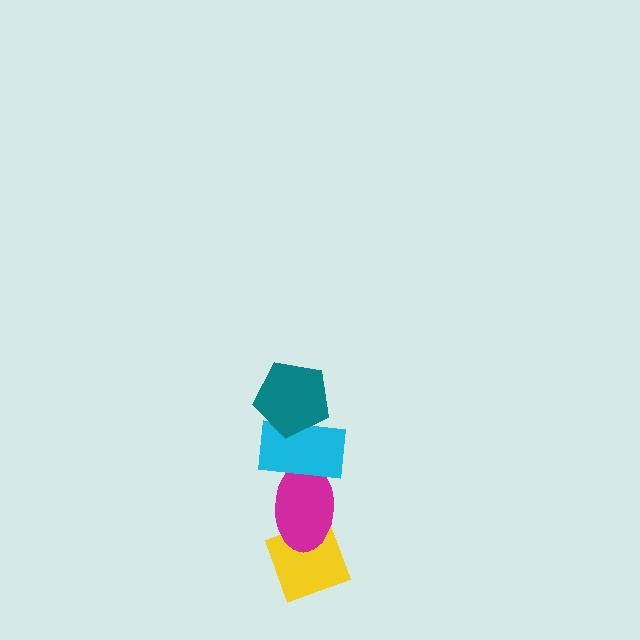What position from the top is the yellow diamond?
The yellow diamond is 4th from the top.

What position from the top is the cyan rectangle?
The cyan rectangle is 2nd from the top.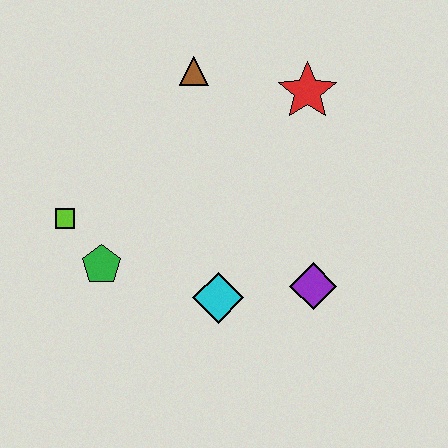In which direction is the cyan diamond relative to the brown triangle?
The cyan diamond is below the brown triangle.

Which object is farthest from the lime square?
The red star is farthest from the lime square.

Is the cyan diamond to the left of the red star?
Yes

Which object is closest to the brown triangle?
The red star is closest to the brown triangle.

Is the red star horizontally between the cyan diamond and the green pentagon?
No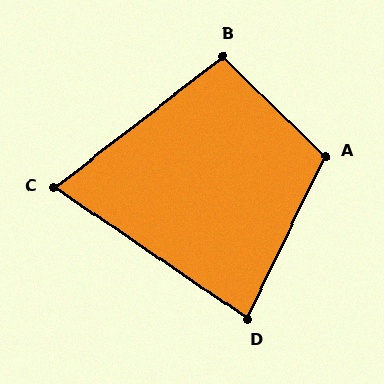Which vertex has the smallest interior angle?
C, at approximately 72 degrees.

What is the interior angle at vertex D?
Approximately 82 degrees (acute).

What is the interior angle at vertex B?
Approximately 98 degrees (obtuse).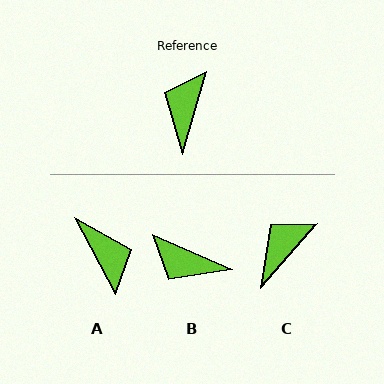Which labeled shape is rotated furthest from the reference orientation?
A, about 136 degrees away.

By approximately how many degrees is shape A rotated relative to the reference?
Approximately 136 degrees clockwise.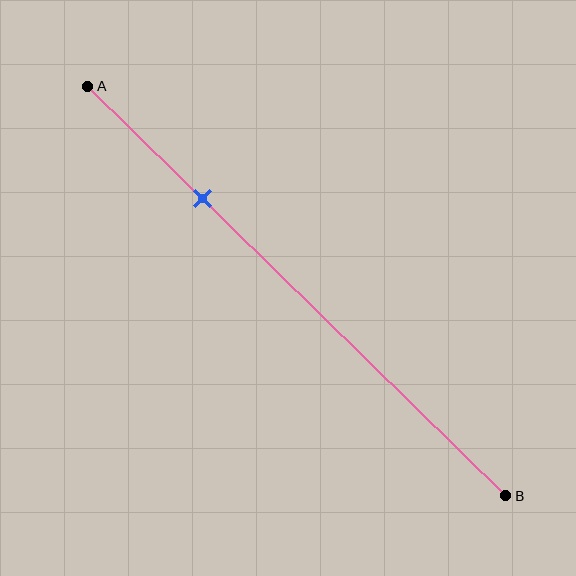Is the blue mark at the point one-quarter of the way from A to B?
Yes, the mark is approximately at the one-quarter point.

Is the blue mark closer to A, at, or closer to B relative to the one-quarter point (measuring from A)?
The blue mark is approximately at the one-quarter point of segment AB.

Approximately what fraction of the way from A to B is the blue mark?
The blue mark is approximately 25% of the way from A to B.